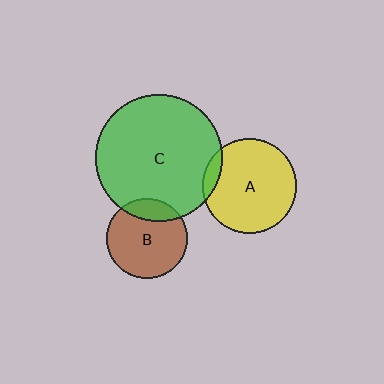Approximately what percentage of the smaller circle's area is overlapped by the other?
Approximately 20%.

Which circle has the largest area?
Circle C (green).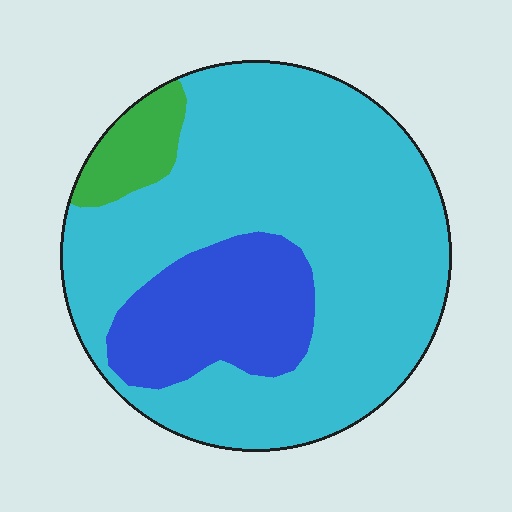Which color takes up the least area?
Green, at roughly 5%.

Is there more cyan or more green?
Cyan.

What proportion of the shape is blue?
Blue takes up less than a quarter of the shape.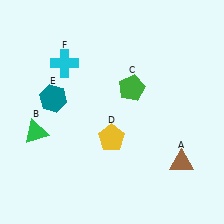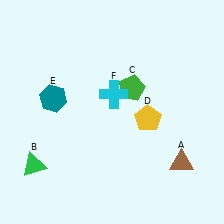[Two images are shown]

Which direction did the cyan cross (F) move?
The cyan cross (F) moved right.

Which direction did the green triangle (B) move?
The green triangle (B) moved down.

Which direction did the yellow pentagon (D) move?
The yellow pentagon (D) moved right.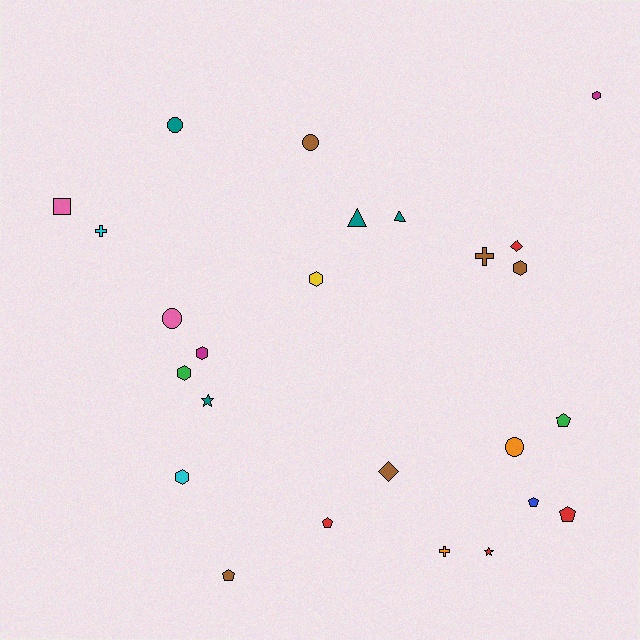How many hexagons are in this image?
There are 6 hexagons.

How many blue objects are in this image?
There is 1 blue object.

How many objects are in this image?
There are 25 objects.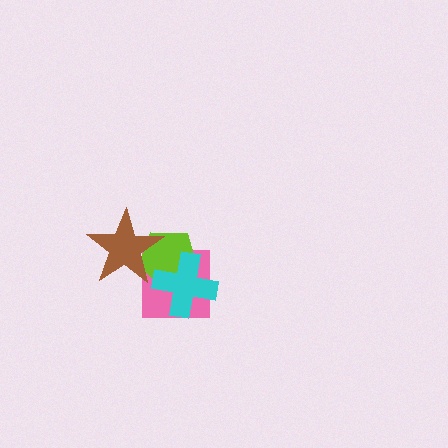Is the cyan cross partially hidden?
No, no other shape covers it.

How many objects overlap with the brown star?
2 objects overlap with the brown star.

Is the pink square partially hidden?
Yes, it is partially covered by another shape.